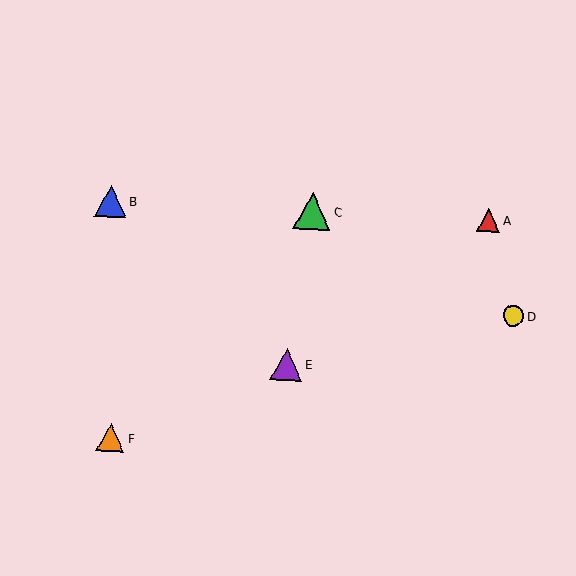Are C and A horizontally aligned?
Yes, both are at y≈211.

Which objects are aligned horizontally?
Objects A, B, C are aligned horizontally.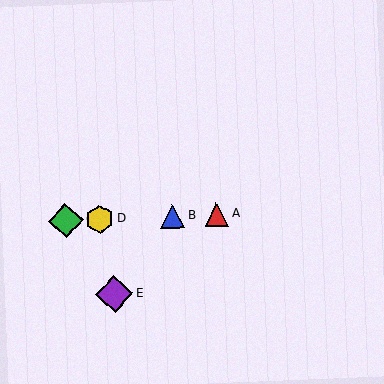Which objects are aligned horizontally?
Objects A, B, C, D are aligned horizontally.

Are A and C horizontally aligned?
Yes, both are at y≈214.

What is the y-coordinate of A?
Object A is at y≈214.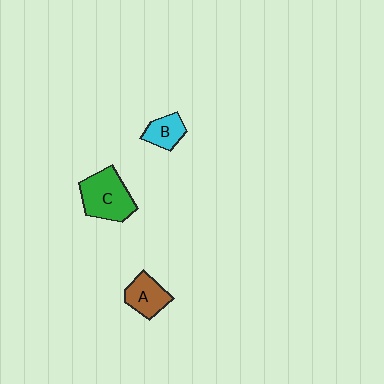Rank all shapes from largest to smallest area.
From largest to smallest: C (green), A (brown), B (cyan).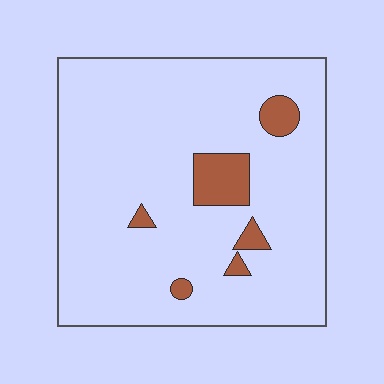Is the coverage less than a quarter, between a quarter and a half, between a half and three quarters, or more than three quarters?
Less than a quarter.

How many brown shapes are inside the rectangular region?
6.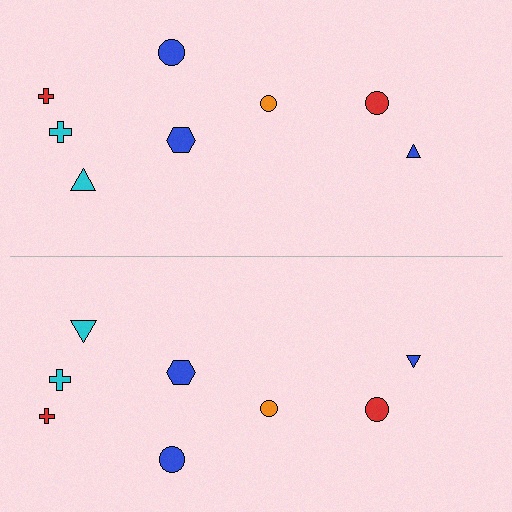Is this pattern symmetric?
Yes, this pattern has bilateral (reflection) symmetry.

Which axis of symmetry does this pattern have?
The pattern has a horizontal axis of symmetry running through the center of the image.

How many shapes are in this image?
There are 16 shapes in this image.